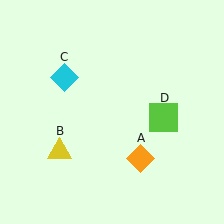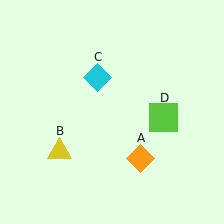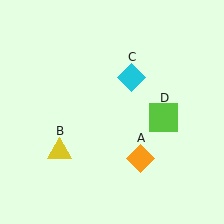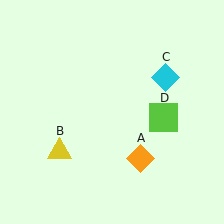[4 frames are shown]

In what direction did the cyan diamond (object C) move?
The cyan diamond (object C) moved right.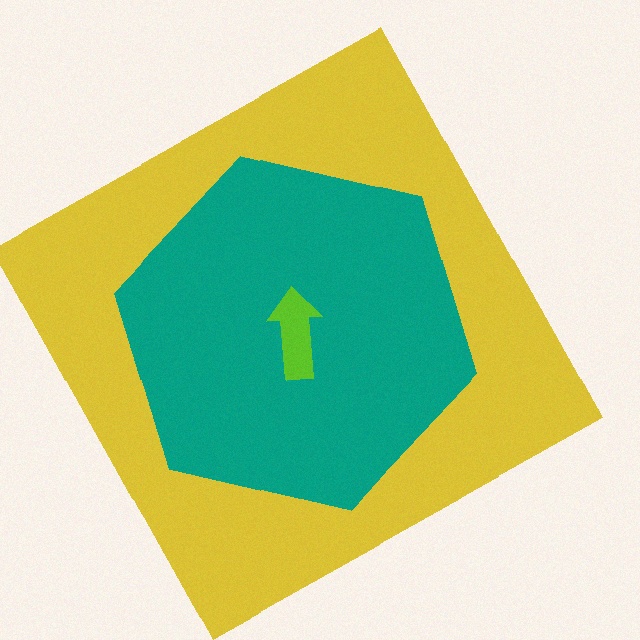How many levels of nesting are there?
3.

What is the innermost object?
The lime arrow.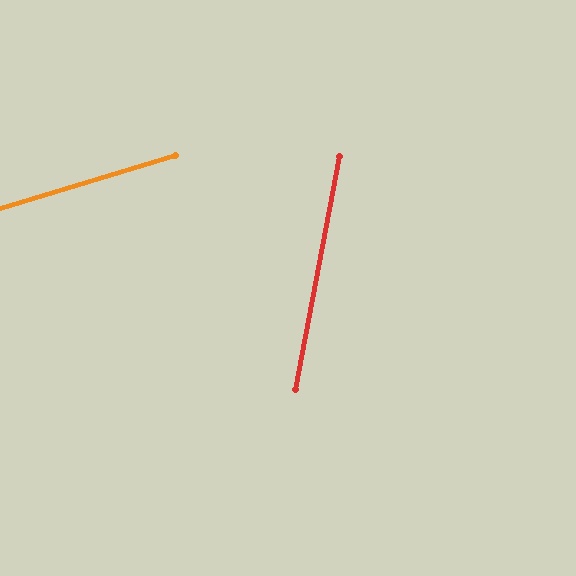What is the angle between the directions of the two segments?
Approximately 63 degrees.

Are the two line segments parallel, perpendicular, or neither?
Neither parallel nor perpendicular — they differ by about 63°.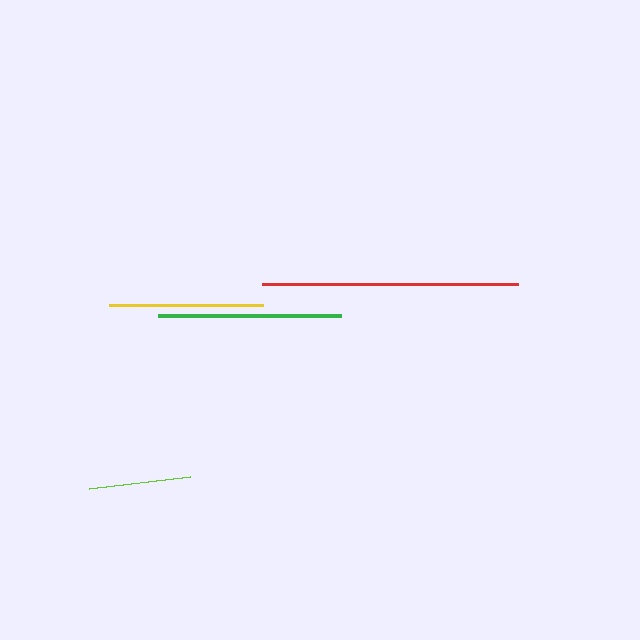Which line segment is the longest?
The red line is the longest at approximately 257 pixels.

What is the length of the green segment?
The green segment is approximately 183 pixels long.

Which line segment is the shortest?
The lime line is the shortest at approximately 102 pixels.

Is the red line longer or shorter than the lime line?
The red line is longer than the lime line.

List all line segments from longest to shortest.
From longest to shortest: red, green, yellow, lime.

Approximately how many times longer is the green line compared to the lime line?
The green line is approximately 1.8 times the length of the lime line.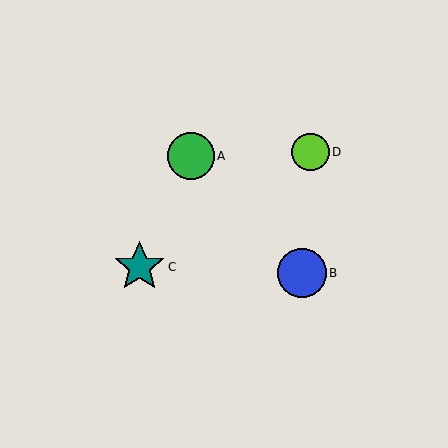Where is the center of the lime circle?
The center of the lime circle is at (311, 152).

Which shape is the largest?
The teal star (labeled C) is the largest.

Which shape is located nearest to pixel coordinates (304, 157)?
The lime circle (labeled D) at (311, 152) is nearest to that location.